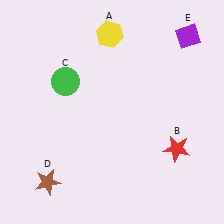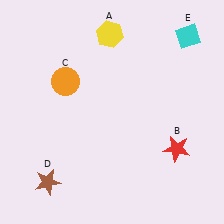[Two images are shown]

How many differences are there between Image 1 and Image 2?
There are 2 differences between the two images.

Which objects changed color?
C changed from green to orange. E changed from purple to cyan.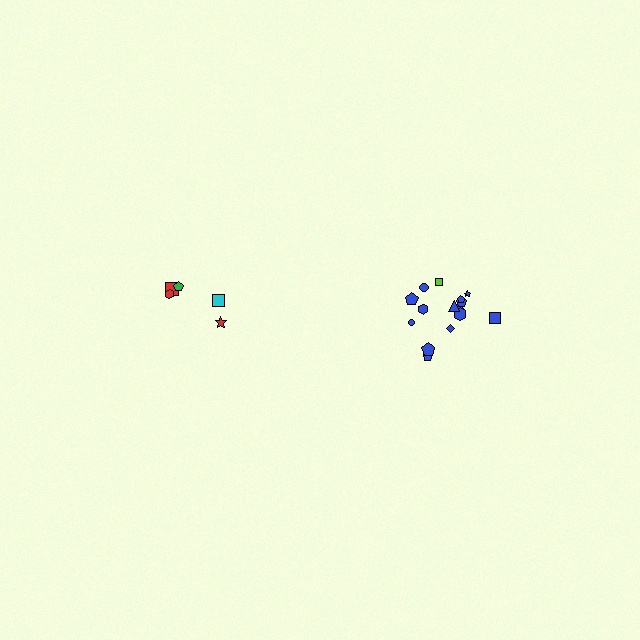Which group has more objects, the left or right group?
The right group.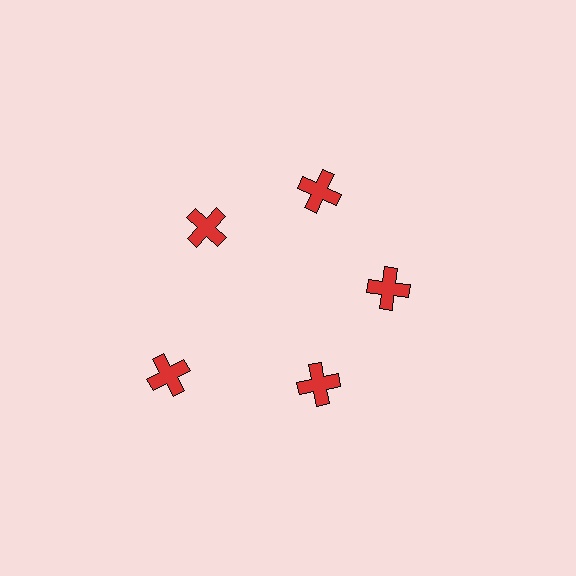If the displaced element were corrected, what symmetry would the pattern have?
It would have 5-fold rotational symmetry — the pattern would map onto itself every 72 degrees.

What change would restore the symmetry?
The symmetry would be restored by moving it inward, back onto the ring so that all 5 crosses sit at equal angles and equal distance from the center.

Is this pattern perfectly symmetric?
No. The 5 red crosses are arranged in a ring, but one element near the 8 o'clock position is pushed outward from the center, breaking the 5-fold rotational symmetry.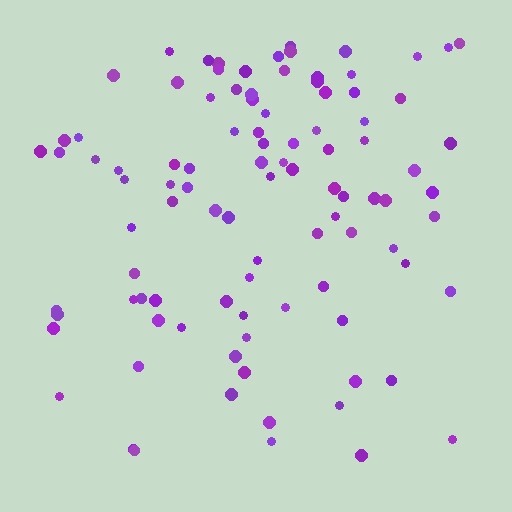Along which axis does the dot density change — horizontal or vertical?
Vertical.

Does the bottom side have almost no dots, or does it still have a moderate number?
Still a moderate number, just noticeably fewer than the top.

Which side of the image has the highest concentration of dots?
The top.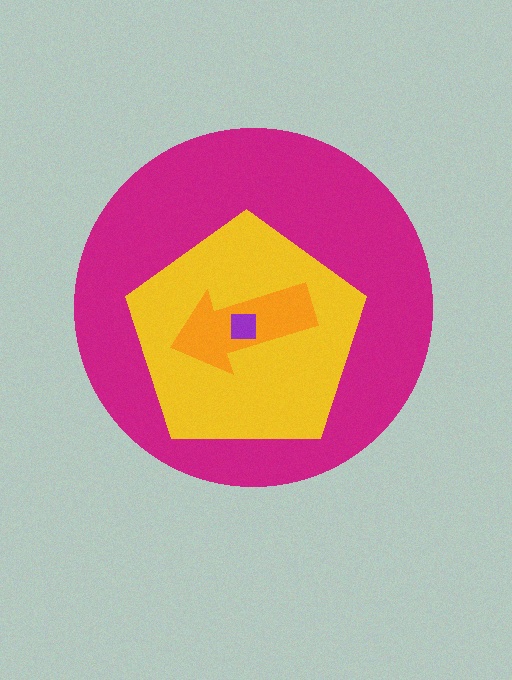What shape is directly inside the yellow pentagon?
The orange arrow.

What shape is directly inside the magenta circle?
The yellow pentagon.